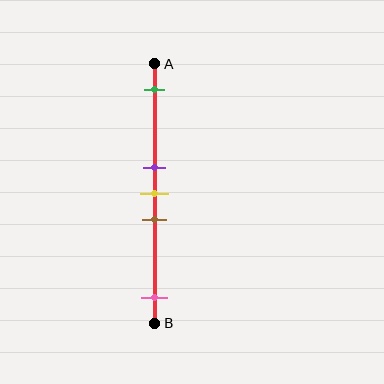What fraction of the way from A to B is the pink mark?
The pink mark is approximately 90% (0.9) of the way from A to B.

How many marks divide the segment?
There are 5 marks dividing the segment.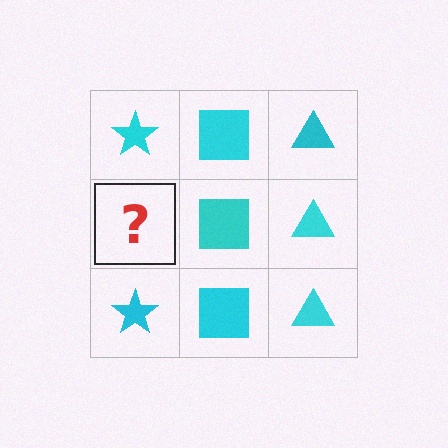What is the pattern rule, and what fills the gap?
The rule is that each column has a consistent shape. The gap should be filled with a cyan star.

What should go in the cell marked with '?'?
The missing cell should contain a cyan star.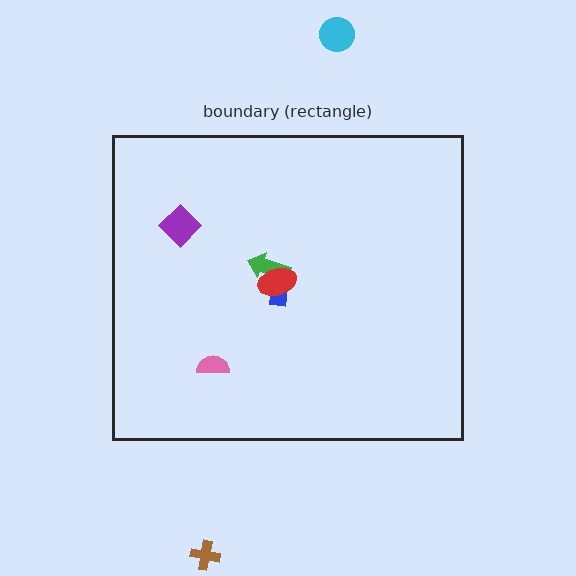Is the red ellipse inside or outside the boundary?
Inside.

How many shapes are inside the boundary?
5 inside, 2 outside.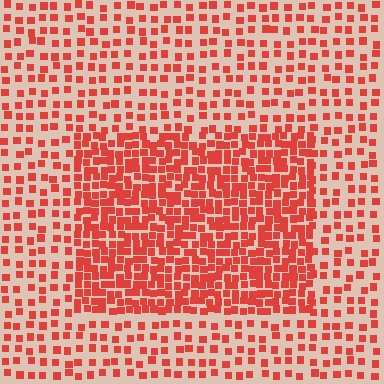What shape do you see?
I see a rectangle.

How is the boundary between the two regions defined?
The boundary is defined by a change in element density (approximately 2.2x ratio). All elements are the same color, size, and shape.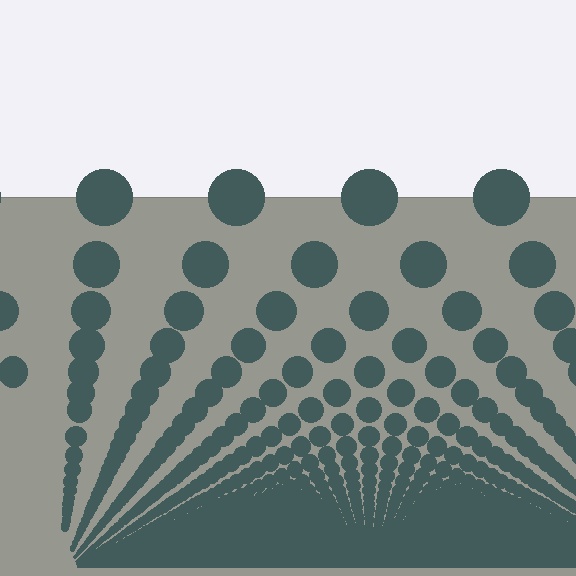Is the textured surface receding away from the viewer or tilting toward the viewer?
The surface appears to tilt toward the viewer. Texture elements get larger and sparser toward the top.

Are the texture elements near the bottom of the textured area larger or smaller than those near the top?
Smaller. The gradient is inverted — elements near the bottom are smaller and denser.